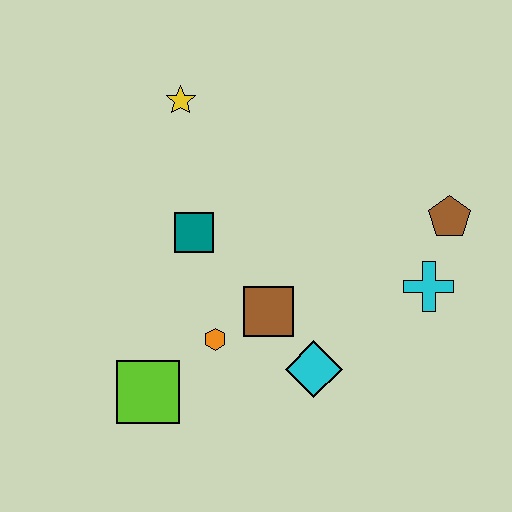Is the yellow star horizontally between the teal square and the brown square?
No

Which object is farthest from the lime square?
The brown pentagon is farthest from the lime square.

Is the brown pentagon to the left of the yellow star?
No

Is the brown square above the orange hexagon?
Yes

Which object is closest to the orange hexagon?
The brown square is closest to the orange hexagon.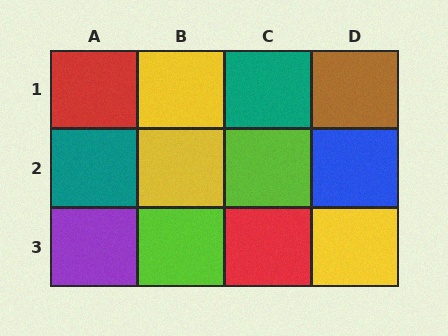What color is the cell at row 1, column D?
Brown.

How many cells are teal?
2 cells are teal.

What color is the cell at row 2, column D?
Blue.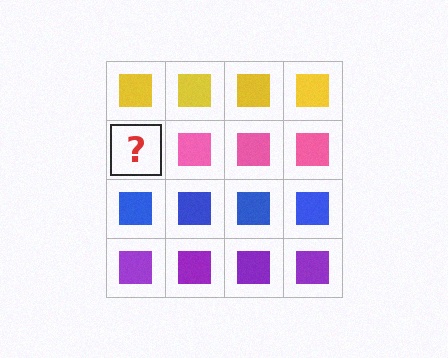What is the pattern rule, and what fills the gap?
The rule is that each row has a consistent color. The gap should be filled with a pink square.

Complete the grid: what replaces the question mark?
The question mark should be replaced with a pink square.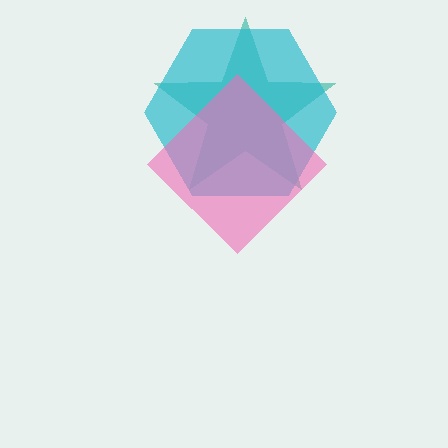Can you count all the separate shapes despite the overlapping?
Yes, there are 3 separate shapes.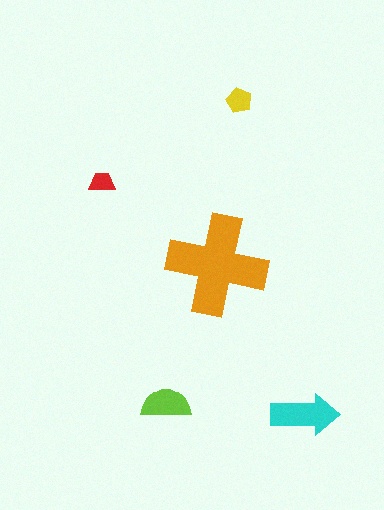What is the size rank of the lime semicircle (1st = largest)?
3rd.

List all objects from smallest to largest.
The red trapezoid, the yellow pentagon, the lime semicircle, the cyan arrow, the orange cross.